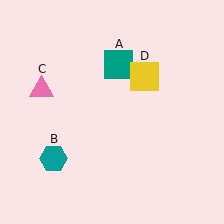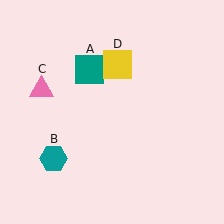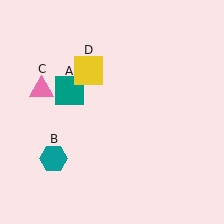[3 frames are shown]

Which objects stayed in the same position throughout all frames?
Teal hexagon (object B) and pink triangle (object C) remained stationary.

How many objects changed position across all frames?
2 objects changed position: teal square (object A), yellow square (object D).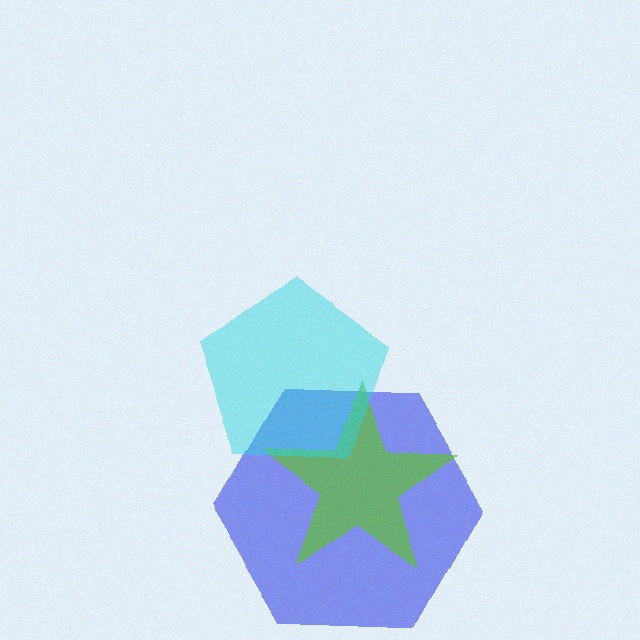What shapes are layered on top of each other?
The layered shapes are: a blue hexagon, a lime star, a cyan pentagon.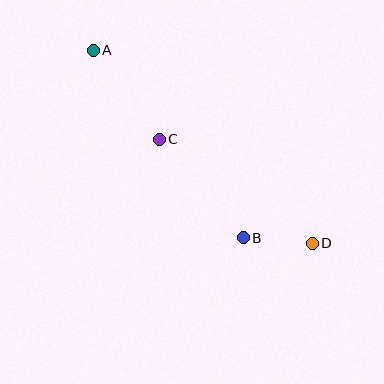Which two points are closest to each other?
Points B and D are closest to each other.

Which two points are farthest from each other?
Points A and D are farthest from each other.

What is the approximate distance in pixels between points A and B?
The distance between A and B is approximately 240 pixels.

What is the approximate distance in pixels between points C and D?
The distance between C and D is approximately 185 pixels.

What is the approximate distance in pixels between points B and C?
The distance between B and C is approximately 129 pixels.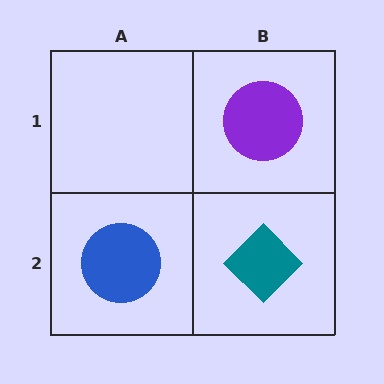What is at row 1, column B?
A purple circle.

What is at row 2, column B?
A teal diamond.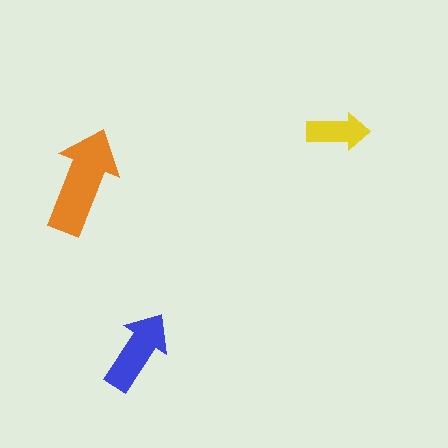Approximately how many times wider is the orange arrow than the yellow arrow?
About 1.5 times wider.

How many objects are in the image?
There are 3 objects in the image.